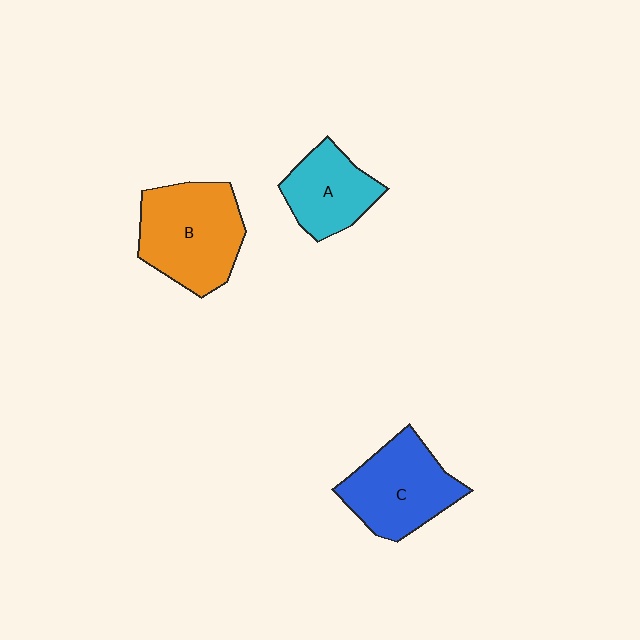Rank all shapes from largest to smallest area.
From largest to smallest: B (orange), C (blue), A (cyan).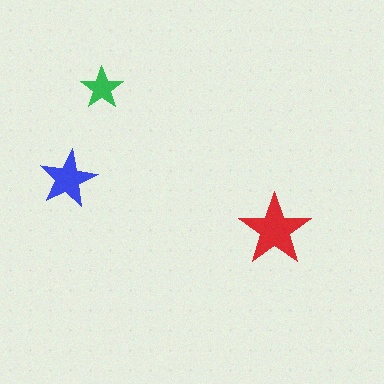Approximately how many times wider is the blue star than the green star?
About 1.5 times wider.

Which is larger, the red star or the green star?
The red one.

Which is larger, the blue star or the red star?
The red one.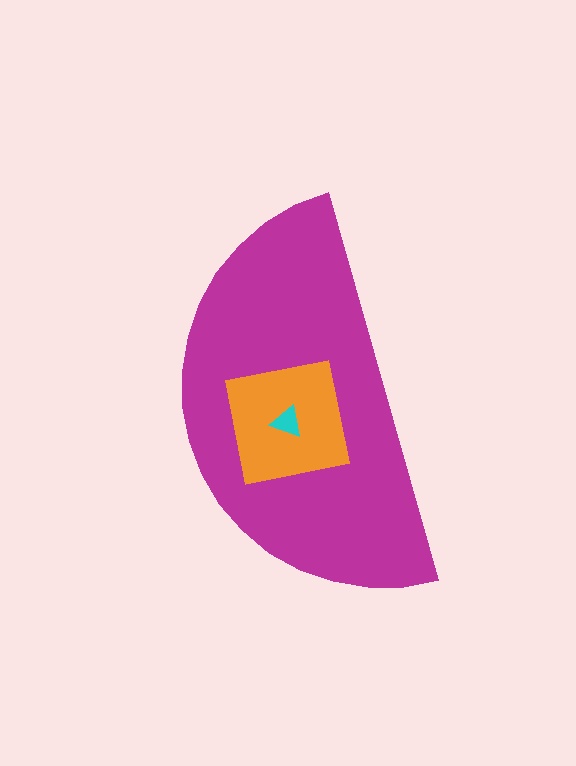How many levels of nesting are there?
3.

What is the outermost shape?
The magenta semicircle.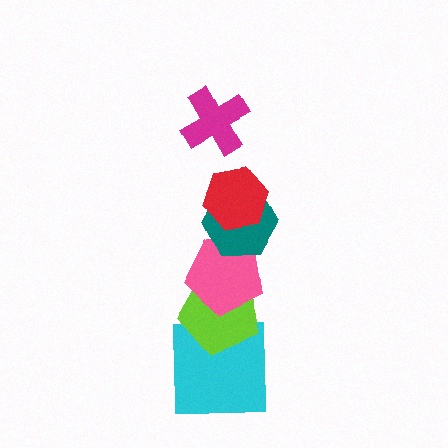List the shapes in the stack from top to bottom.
From top to bottom: the magenta cross, the red hexagon, the teal hexagon, the pink pentagon, the lime pentagon, the cyan square.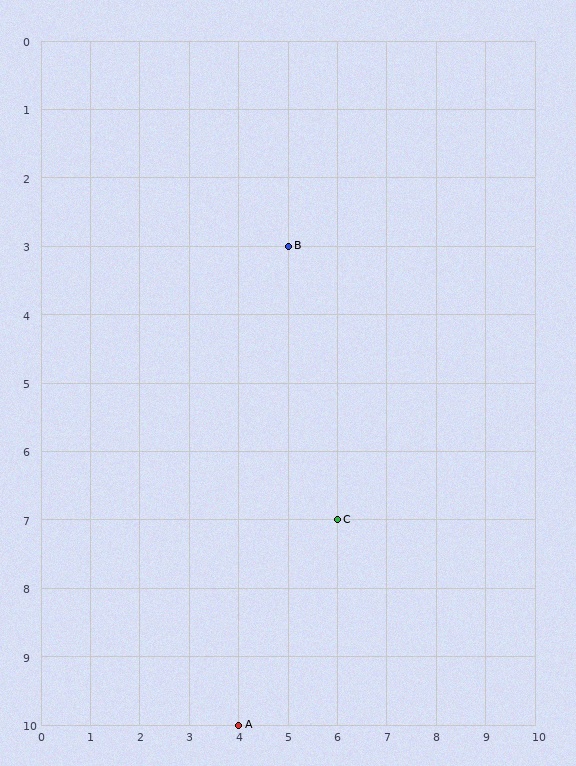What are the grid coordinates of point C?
Point C is at grid coordinates (6, 7).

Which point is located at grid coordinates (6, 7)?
Point C is at (6, 7).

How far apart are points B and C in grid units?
Points B and C are 1 column and 4 rows apart (about 4.1 grid units diagonally).